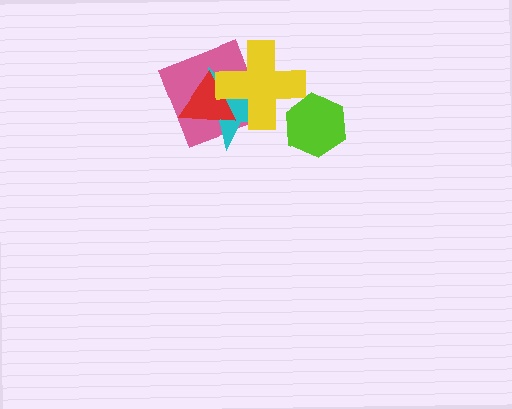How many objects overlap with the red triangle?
3 objects overlap with the red triangle.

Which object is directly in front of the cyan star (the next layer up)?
The red triangle is directly in front of the cyan star.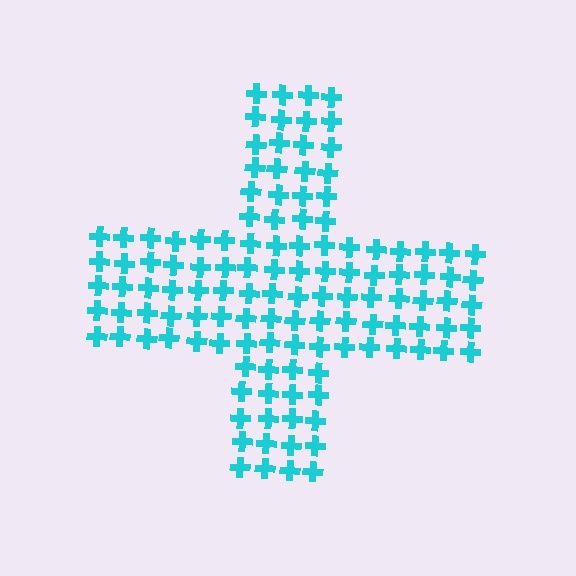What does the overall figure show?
The overall figure shows a cross.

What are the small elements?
The small elements are crosses.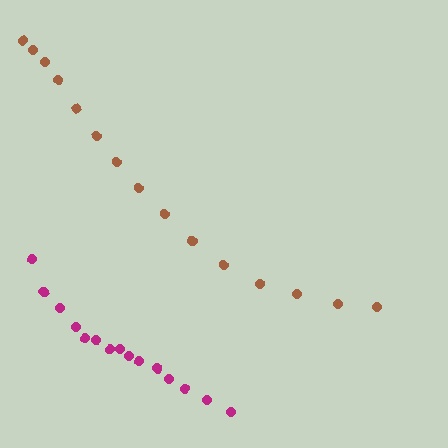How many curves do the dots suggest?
There are 2 distinct paths.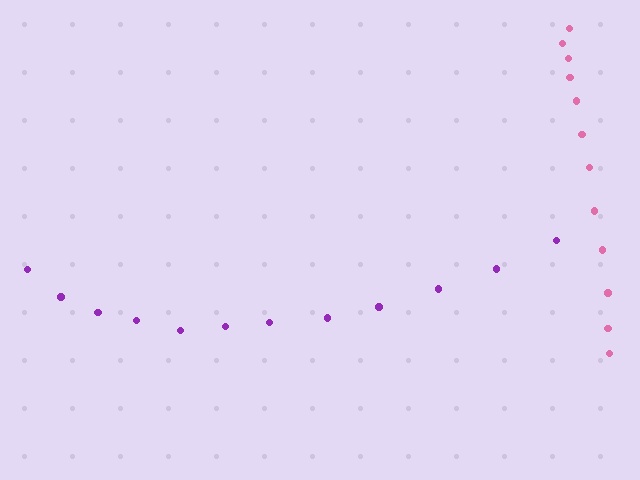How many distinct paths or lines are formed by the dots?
There are 2 distinct paths.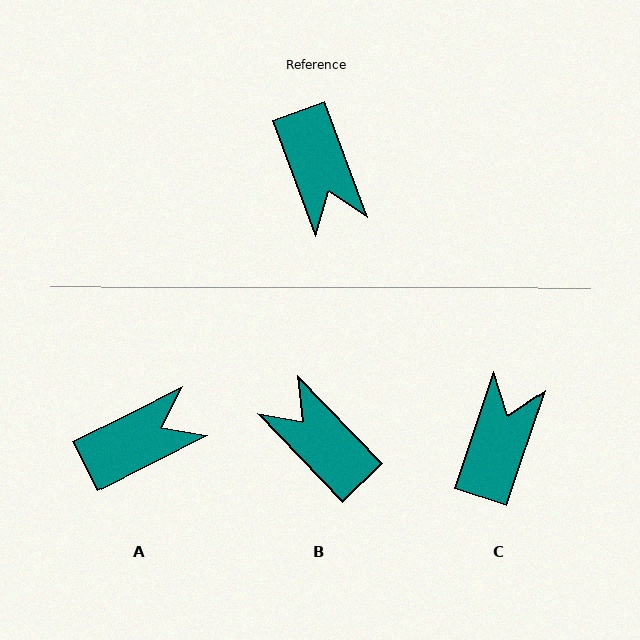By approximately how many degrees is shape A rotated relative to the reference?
Approximately 97 degrees counter-clockwise.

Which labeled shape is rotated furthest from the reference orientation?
B, about 156 degrees away.